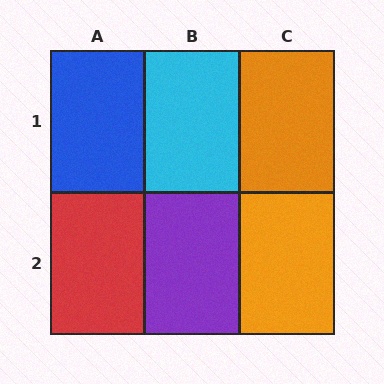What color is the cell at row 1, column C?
Orange.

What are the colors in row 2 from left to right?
Red, purple, orange.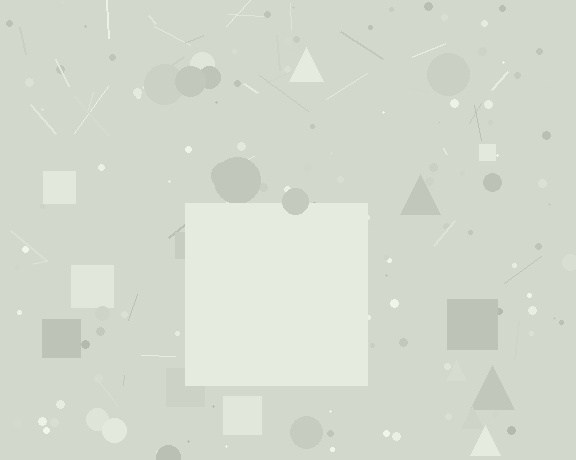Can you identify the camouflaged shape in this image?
The camouflaged shape is a square.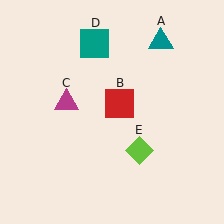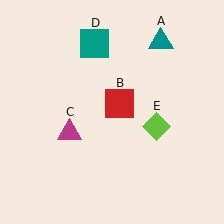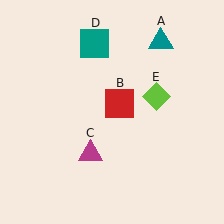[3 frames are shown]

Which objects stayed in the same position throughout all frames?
Teal triangle (object A) and red square (object B) and teal square (object D) remained stationary.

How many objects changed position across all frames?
2 objects changed position: magenta triangle (object C), lime diamond (object E).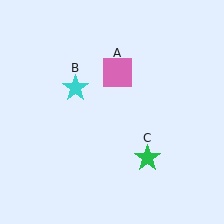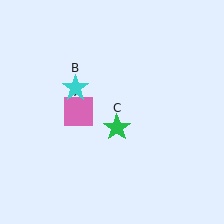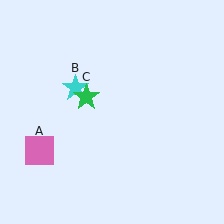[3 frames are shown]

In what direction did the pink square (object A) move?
The pink square (object A) moved down and to the left.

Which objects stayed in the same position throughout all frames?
Cyan star (object B) remained stationary.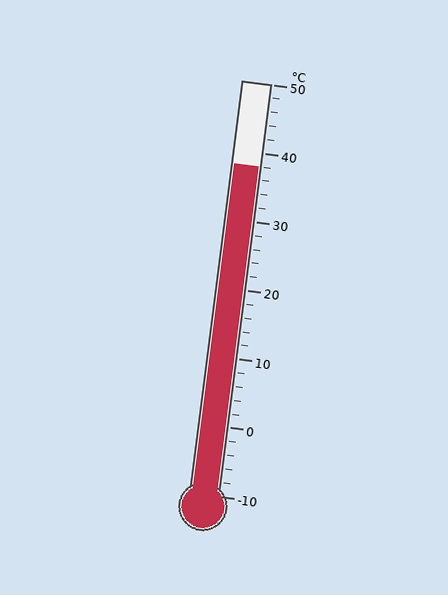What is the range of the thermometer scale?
The thermometer scale ranges from -10°C to 50°C.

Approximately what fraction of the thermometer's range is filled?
The thermometer is filled to approximately 80% of its range.